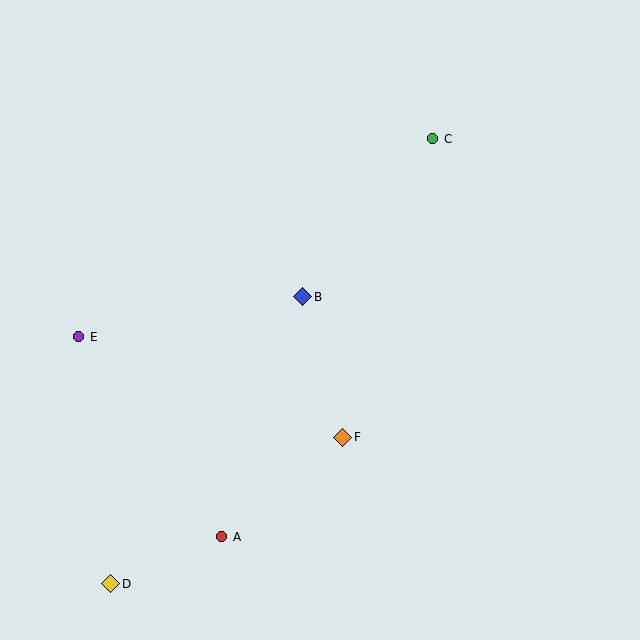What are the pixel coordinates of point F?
Point F is at (343, 437).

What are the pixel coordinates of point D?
Point D is at (111, 584).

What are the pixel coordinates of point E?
Point E is at (79, 337).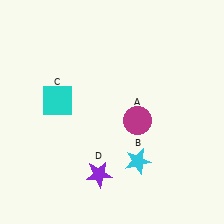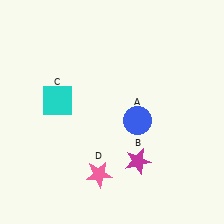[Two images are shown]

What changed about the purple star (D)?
In Image 1, D is purple. In Image 2, it changed to pink.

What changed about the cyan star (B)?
In Image 1, B is cyan. In Image 2, it changed to magenta.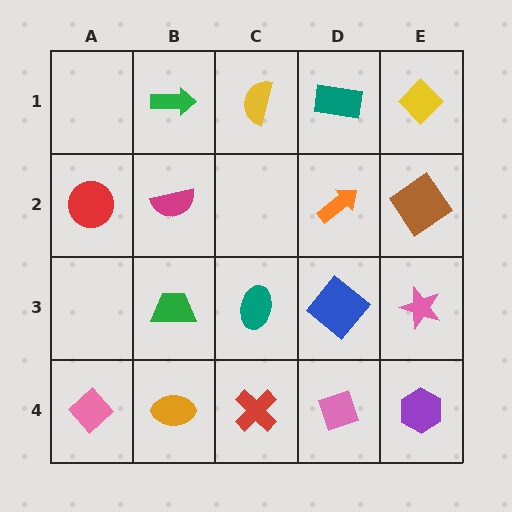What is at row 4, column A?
A pink diamond.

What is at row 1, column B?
A green arrow.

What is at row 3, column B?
A green trapezoid.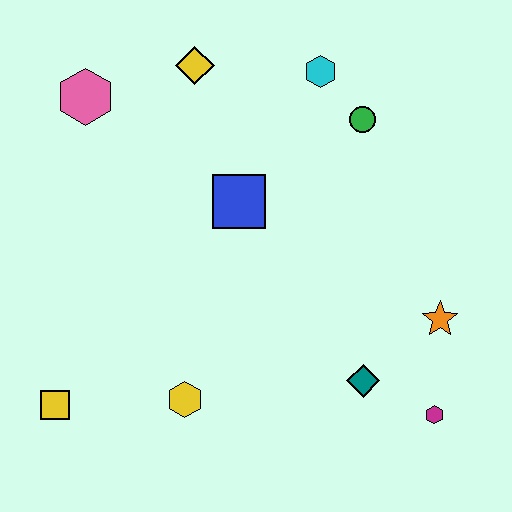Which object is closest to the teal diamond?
The magenta hexagon is closest to the teal diamond.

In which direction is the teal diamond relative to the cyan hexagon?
The teal diamond is below the cyan hexagon.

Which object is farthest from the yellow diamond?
The magenta hexagon is farthest from the yellow diamond.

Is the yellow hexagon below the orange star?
Yes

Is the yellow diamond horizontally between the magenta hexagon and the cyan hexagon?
No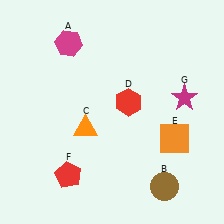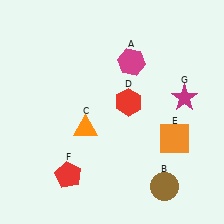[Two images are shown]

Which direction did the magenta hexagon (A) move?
The magenta hexagon (A) moved right.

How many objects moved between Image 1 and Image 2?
1 object moved between the two images.